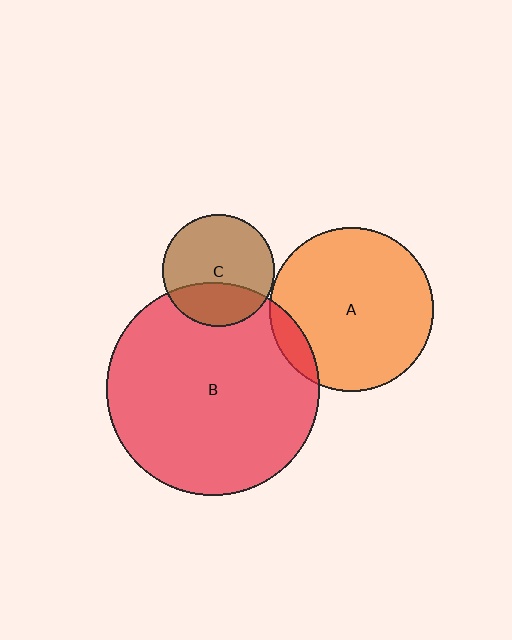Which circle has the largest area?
Circle B (red).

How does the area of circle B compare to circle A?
Approximately 1.7 times.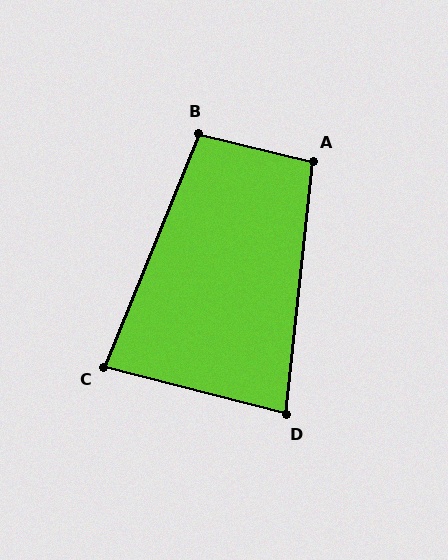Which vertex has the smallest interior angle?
D, at approximately 81 degrees.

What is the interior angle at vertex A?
Approximately 98 degrees (obtuse).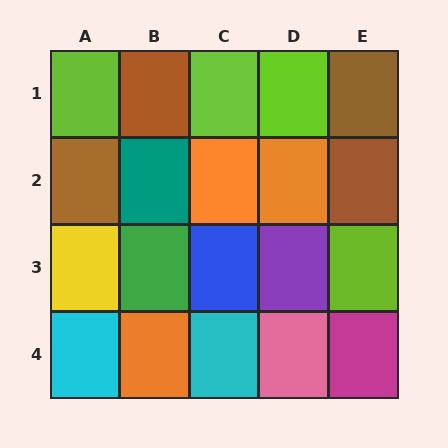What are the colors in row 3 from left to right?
Yellow, green, blue, purple, lime.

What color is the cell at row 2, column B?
Teal.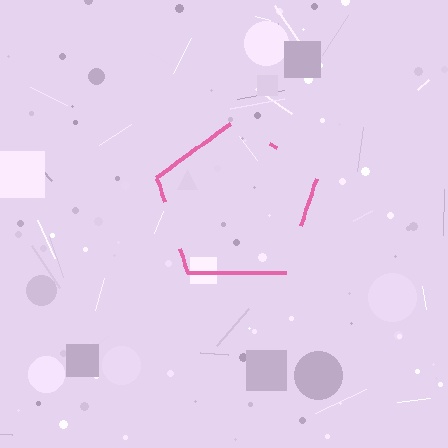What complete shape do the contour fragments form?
The contour fragments form a pentagon.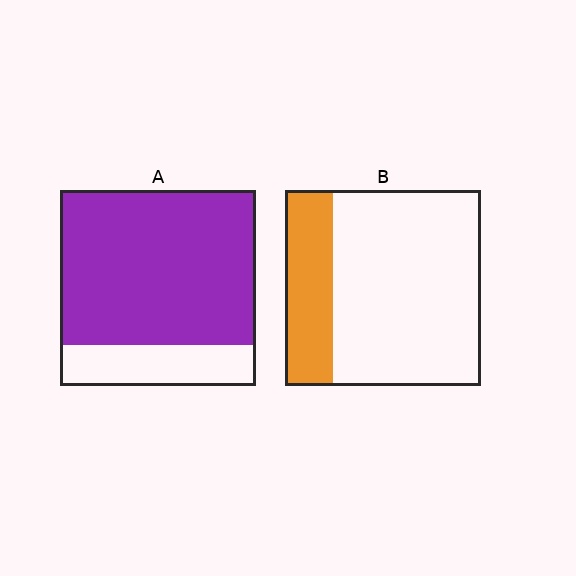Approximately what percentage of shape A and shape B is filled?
A is approximately 80% and B is approximately 25%.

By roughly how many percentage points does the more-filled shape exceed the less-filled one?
By roughly 55 percentage points (A over B).